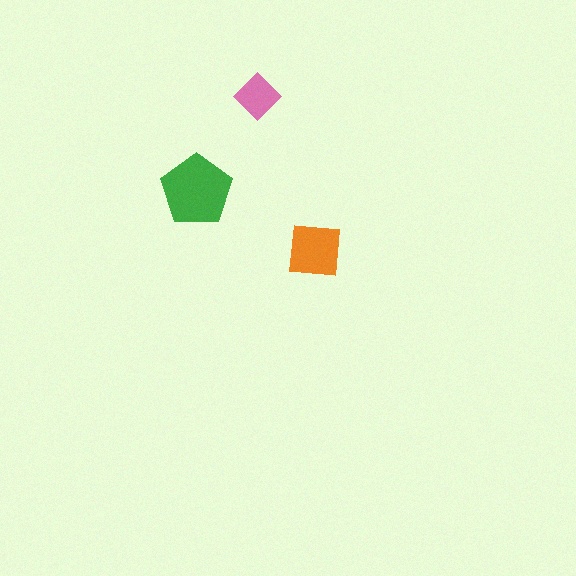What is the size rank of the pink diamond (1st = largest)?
3rd.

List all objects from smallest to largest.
The pink diamond, the orange square, the green pentagon.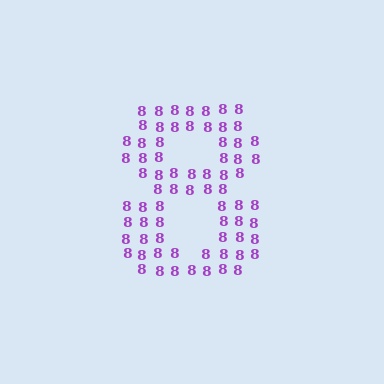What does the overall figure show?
The overall figure shows the digit 8.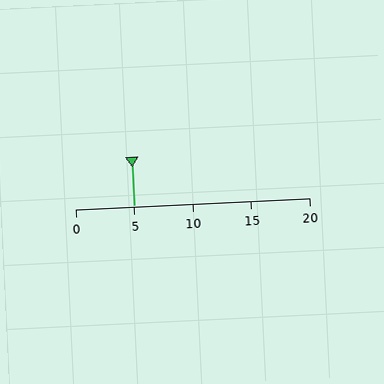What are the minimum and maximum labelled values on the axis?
The axis runs from 0 to 20.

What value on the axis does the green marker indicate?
The marker indicates approximately 5.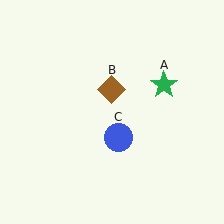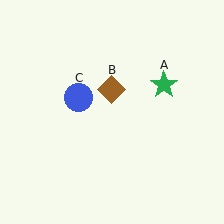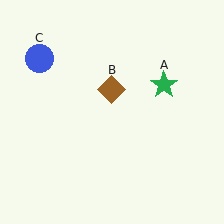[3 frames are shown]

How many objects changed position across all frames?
1 object changed position: blue circle (object C).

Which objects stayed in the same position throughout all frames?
Green star (object A) and brown diamond (object B) remained stationary.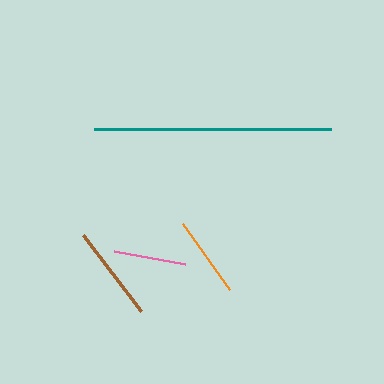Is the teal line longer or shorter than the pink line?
The teal line is longer than the pink line.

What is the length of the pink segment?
The pink segment is approximately 72 pixels long.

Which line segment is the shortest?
The pink line is the shortest at approximately 72 pixels.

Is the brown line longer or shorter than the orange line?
The brown line is longer than the orange line.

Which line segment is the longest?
The teal line is the longest at approximately 236 pixels.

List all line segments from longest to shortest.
From longest to shortest: teal, brown, orange, pink.